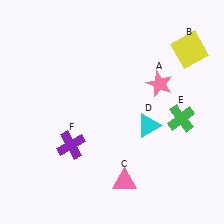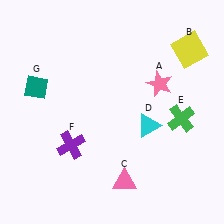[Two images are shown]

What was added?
A teal diamond (G) was added in Image 2.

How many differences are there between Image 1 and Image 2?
There is 1 difference between the two images.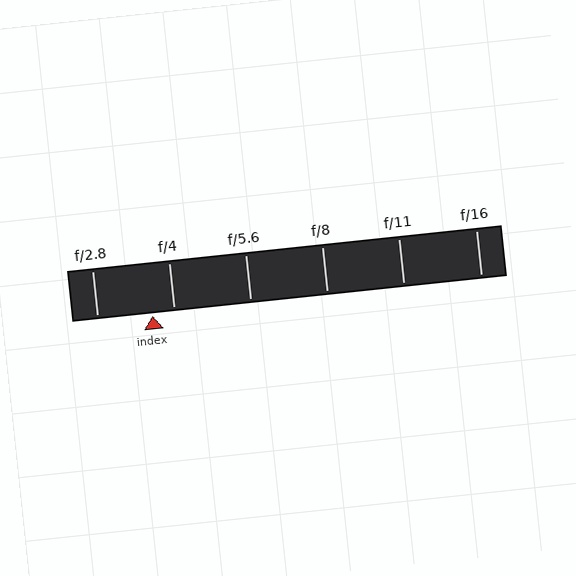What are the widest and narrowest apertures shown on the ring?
The widest aperture shown is f/2.8 and the narrowest is f/16.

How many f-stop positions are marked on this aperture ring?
There are 6 f-stop positions marked.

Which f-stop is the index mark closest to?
The index mark is closest to f/4.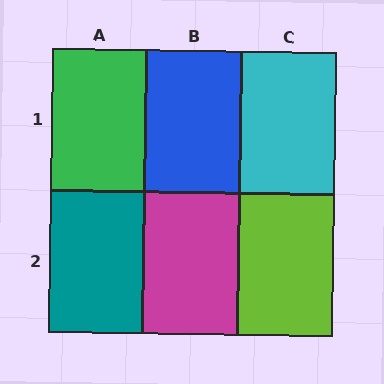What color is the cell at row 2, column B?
Magenta.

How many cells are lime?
1 cell is lime.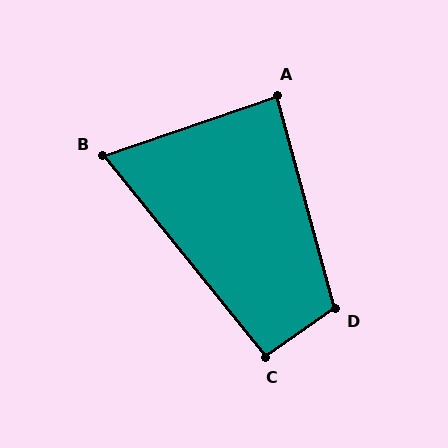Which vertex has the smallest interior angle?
B, at approximately 70 degrees.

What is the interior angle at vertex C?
Approximately 94 degrees (approximately right).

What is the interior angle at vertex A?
Approximately 86 degrees (approximately right).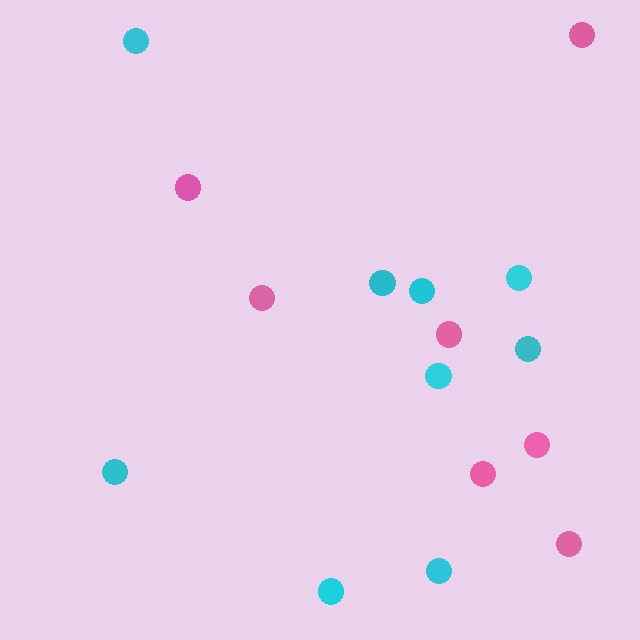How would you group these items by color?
There are 2 groups: one group of cyan circles (9) and one group of pink circles (7).